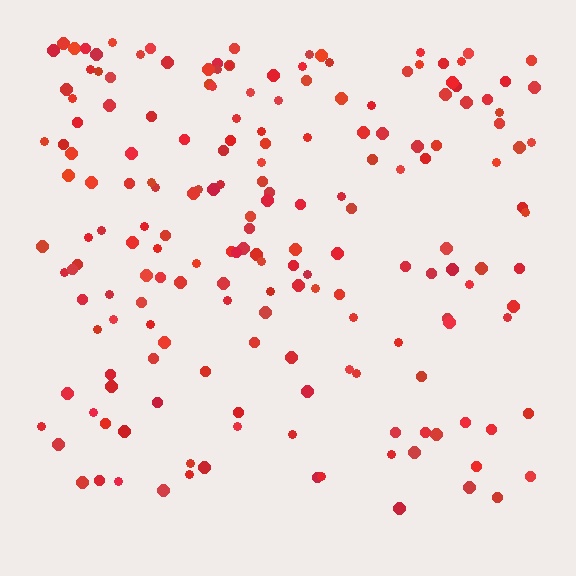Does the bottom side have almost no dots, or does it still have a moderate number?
Still a moderate number, just noticeably fewer than the top.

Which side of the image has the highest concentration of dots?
The top.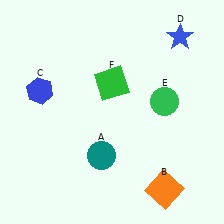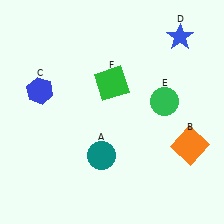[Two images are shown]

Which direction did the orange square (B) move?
The orange square (B) moved up.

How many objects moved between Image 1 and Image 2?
1 object moved between the two images.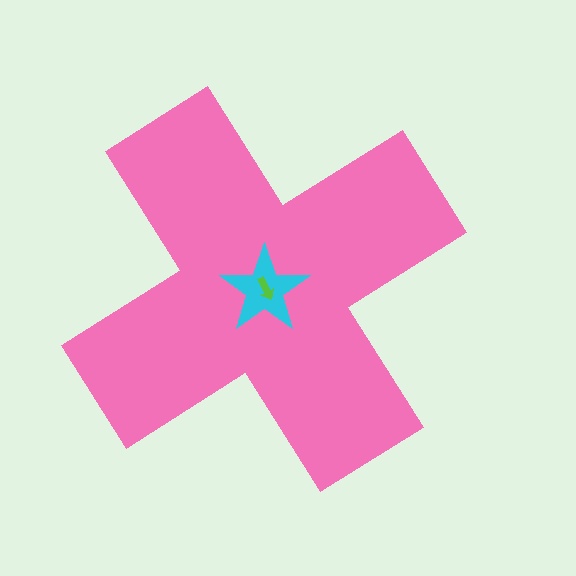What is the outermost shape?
The pink cross.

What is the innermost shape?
The lime arrow.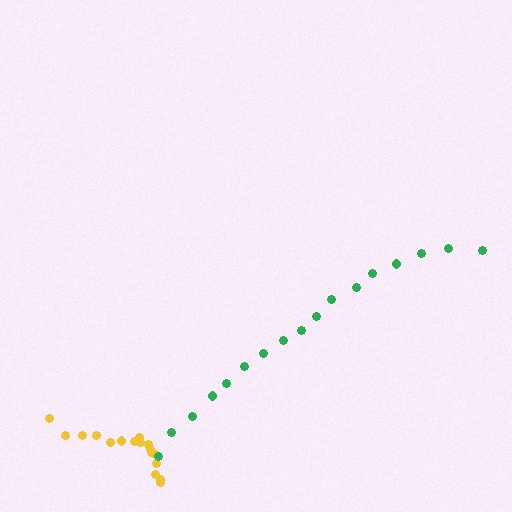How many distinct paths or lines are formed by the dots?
There are 2 distinct paths.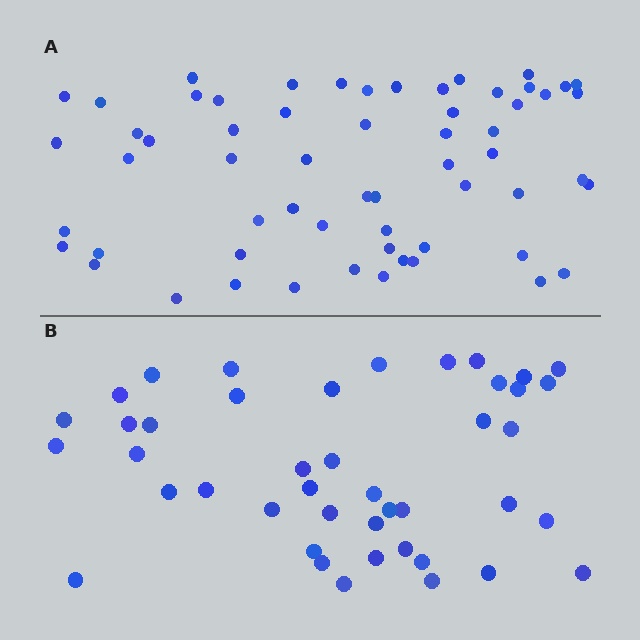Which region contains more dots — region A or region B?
Region A (the top region) has more dots.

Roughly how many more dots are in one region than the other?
Region A has approximately 15 more dots than region B.